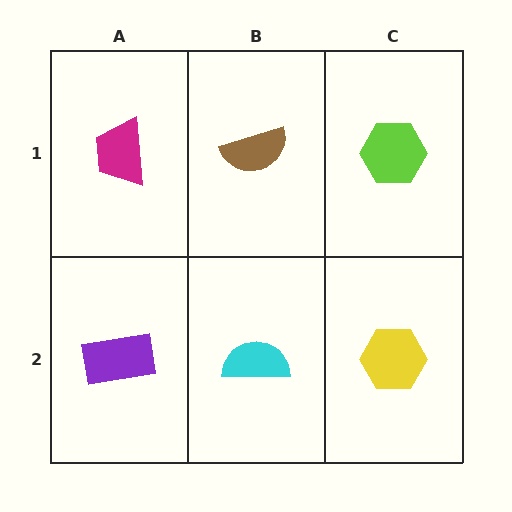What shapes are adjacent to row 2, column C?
A lime hexagon (row 1, column C), a cyan semicircle (row 2, column B).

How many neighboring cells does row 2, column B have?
3.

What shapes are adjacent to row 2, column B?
A brown semicircle (row 1, column B), a purple rectangle (row 2, column A), a yellow hexagon (row 2, column C).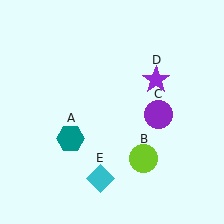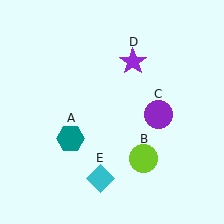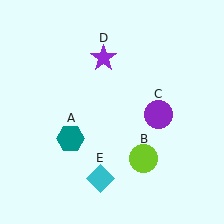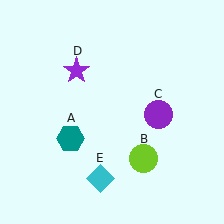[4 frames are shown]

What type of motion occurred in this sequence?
The purple star (object D) rotated counterclockwise around the center of the scene.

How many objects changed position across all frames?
1 object changed position: purple star (object D).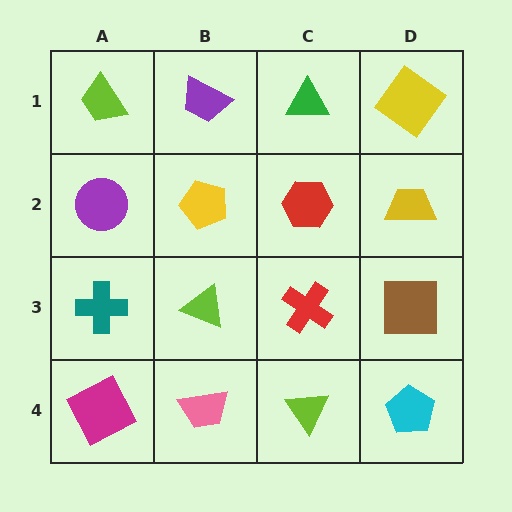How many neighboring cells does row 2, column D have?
3.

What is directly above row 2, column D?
A yellow diamond.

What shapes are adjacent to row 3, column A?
A purple circle (row 2, column A), a magenta square (row 4, column A), a lime triangle (row 3, column B).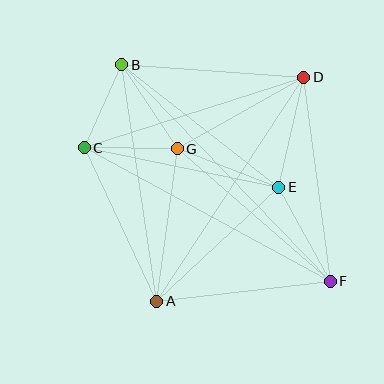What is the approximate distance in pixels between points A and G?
The distance between A and G is approximately 154 pixels.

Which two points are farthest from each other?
Points B and F are farthest from each other.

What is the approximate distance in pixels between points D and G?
The distance between D and G is approximately 145 pixels.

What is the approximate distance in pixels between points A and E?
The distance between A and E is approximately 167 pixels.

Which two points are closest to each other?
Points B and C are closest to each other.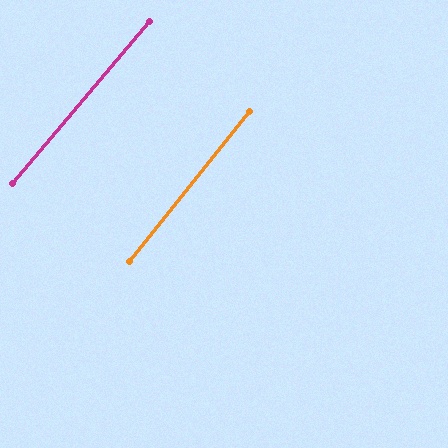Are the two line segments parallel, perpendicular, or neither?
Parallel — their directions differ by only 1.3°.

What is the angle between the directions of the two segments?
Approximately 1 degree.